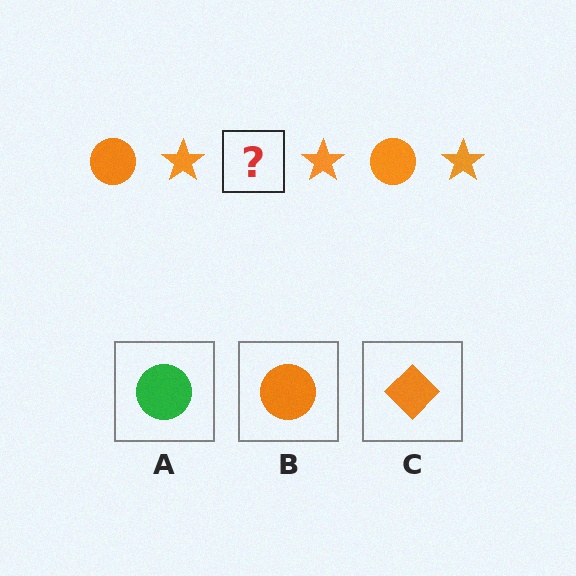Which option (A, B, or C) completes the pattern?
B.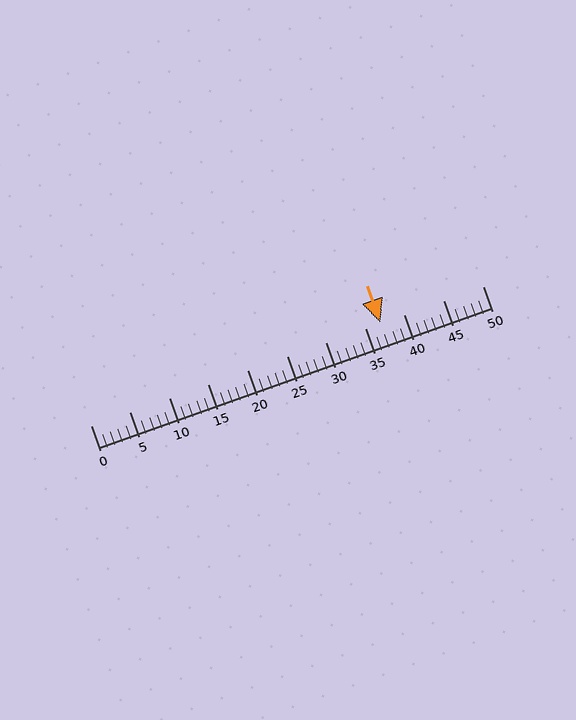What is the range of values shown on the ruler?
The ruler shows values from 0 to 50.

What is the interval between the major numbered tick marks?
The major tick marks are spaced 5 units apart.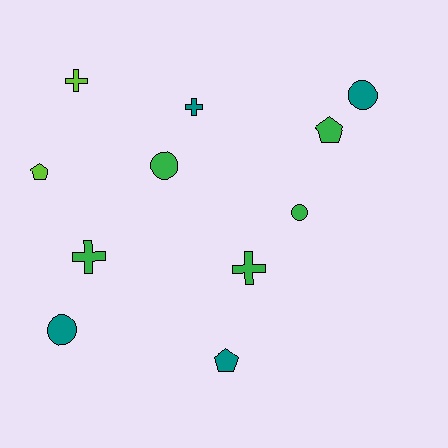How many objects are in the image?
There are 11 objects.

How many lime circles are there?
There are no lime circles.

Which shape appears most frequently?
Cross, with 4 objects.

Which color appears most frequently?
Green, with 5 objects.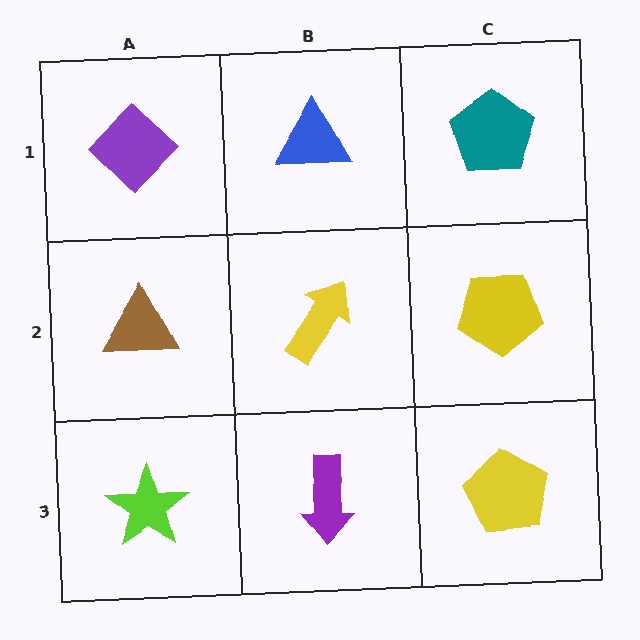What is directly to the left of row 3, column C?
A purple arrow.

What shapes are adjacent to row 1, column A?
A brown triangle (row 2, column A), a blue triangle (row 1, column B).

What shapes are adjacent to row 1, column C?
A yellow pentagon (row 2, column C), a blue triangle (row 1, column B).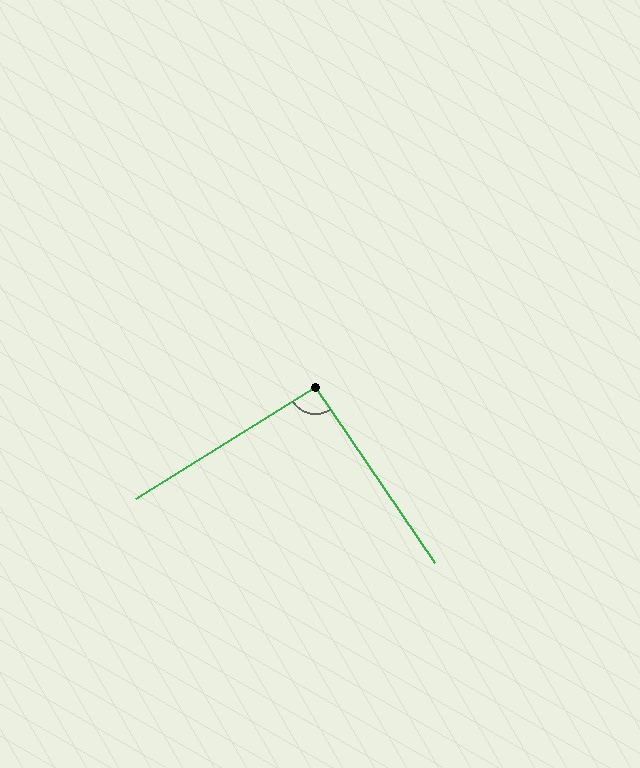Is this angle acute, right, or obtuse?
It is approximately a right angle.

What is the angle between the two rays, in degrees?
Approximately 92 degrees.